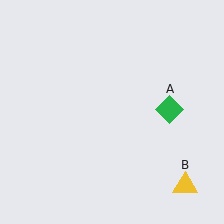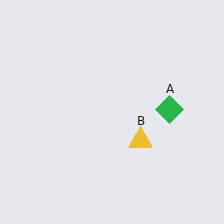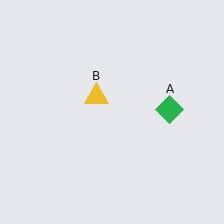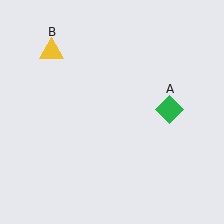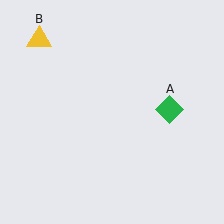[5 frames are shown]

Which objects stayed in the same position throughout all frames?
Green diamond (object A) remained stationary.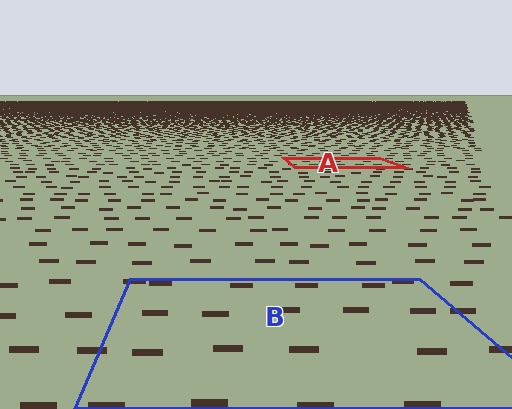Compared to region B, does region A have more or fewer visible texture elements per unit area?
Region A has more texture elements per unit area — they are packed more densely because it is farther away.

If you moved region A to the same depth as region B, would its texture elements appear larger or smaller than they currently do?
They would appear larger. At a closer depth, the same texture elements are projected at a bigger on-screen size.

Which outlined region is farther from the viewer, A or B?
Region A is farther from the viewer — the texture elements inside it appear smaller and more densely packed.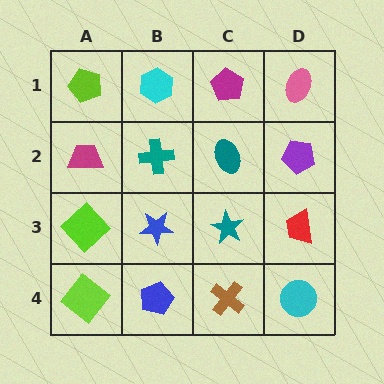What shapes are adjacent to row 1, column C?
A teal ellipse (row 2, column C), a cyan hexagon (row 1, column B), a pink ellipse (row 1, column D).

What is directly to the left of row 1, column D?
A magenta pentagon.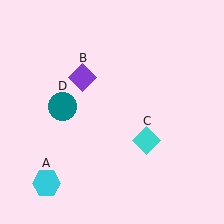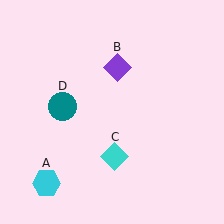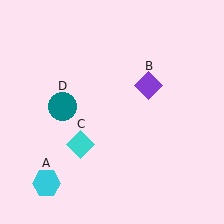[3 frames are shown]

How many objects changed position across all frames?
2 objects changed position: purple diamond (object B), cyan diamond (object C).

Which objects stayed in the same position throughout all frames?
Cyan hexagon (object A) and teal circle (object D) remained stationary.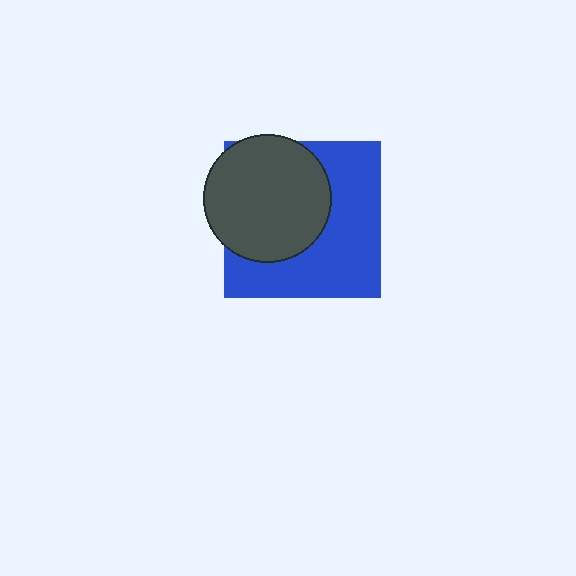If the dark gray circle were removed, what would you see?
You would see the complete blue square.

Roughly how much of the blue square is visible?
About half of it is visible (roughly 54%).